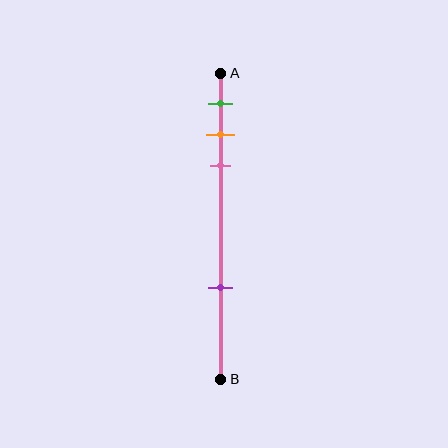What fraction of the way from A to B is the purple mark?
The purple mark is approximately 70% (0.7) of the way from A to B.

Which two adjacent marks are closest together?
The orange and pink marks are the closest adjacent pair.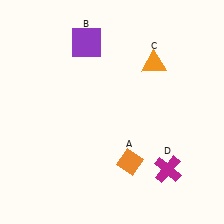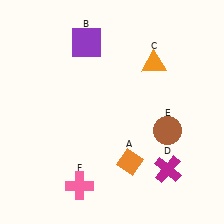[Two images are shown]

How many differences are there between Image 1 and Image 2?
There are 2 differences between the two images.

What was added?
A brown circle (E), a pink cross (F) were added in Image 2.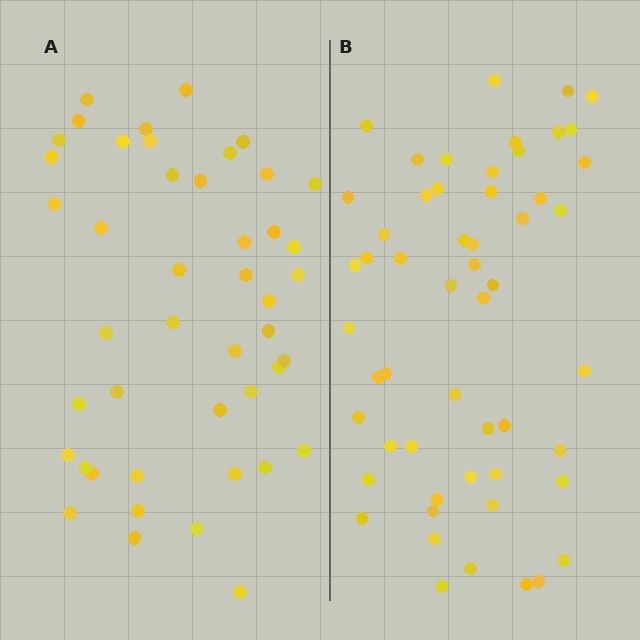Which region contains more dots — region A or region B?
Region B (the right region) has more dots.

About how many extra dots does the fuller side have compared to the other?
Region B has roughly 8 or so more dots than region A.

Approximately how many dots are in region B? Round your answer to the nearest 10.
About 50 dots. (The exact count is 54, which rounds to 50.)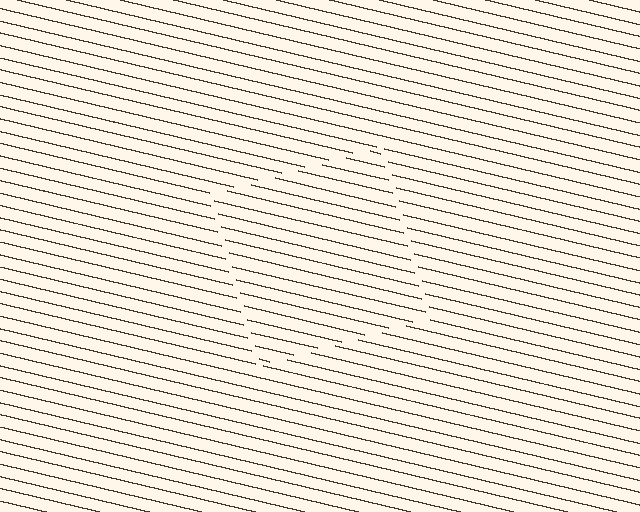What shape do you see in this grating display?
An illusory square. The interior of the shape contains the same grating, shifted by half a period — the contour is defined by the phase discontinuity where line-ends from the inner and outer gratings abut.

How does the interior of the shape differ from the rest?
The interior of the shape contains the same grating, shifted by half a period — the contour is defined by the phase discontinuity where line-ends from the inner and outer gratings abut.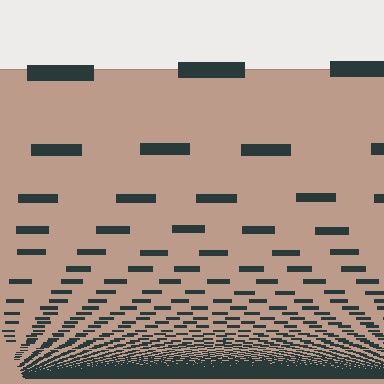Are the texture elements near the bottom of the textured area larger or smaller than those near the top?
Smaller. The gradient is inverted — elements near the bottom are smaller and denser.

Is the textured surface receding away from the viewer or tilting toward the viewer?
The surface appears to tilt toward the viewer. Texture elements get larger and sparser toward the top.